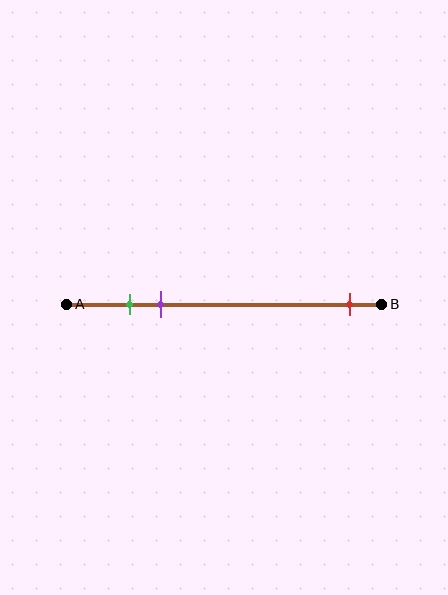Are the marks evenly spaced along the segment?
No, the marks are not evenly spaced.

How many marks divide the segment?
There are 3 marks dividing the segment.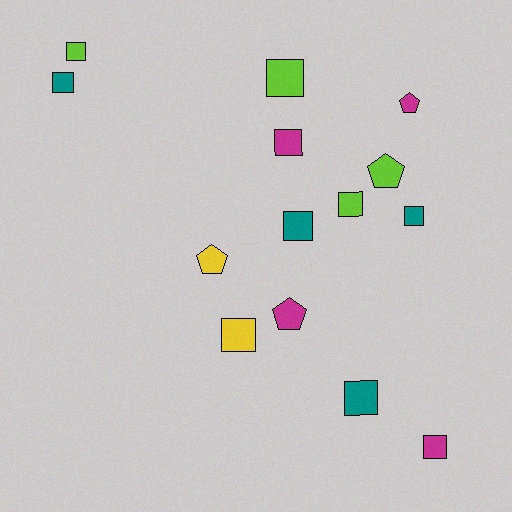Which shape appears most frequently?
Square, with 10 objects.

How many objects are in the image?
There are 14 objects.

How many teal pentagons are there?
There are no teal pentagons.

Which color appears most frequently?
Magenta, with 4 objects.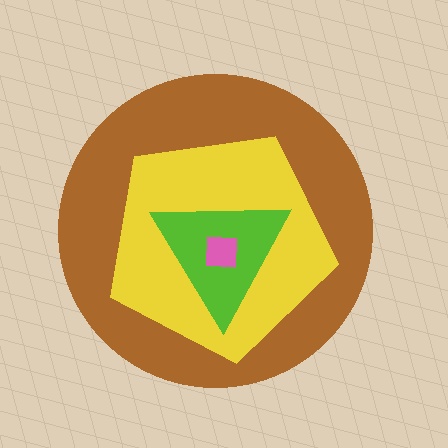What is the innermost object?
The pink square.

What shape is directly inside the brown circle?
The yellow pentagon.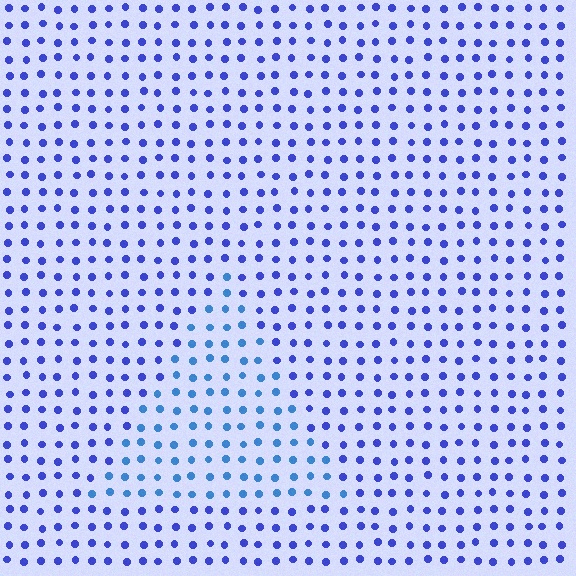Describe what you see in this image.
The image is filled with small blue elements in a uniform arrangement. A triangle-shaped region is visible where the elements are tinted to a slightly different hue, forming a subtle color boundary.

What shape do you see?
I see a triangle.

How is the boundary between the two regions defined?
The boundary is defined purely by a slight shift in hue (about 26 degrees). Spacing, size, and orientation are identical on both sides.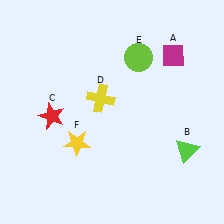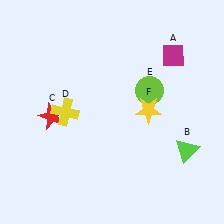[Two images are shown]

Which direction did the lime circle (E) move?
The lime circle (E) moved down.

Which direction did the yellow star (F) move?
The yellow star (F) moved right.